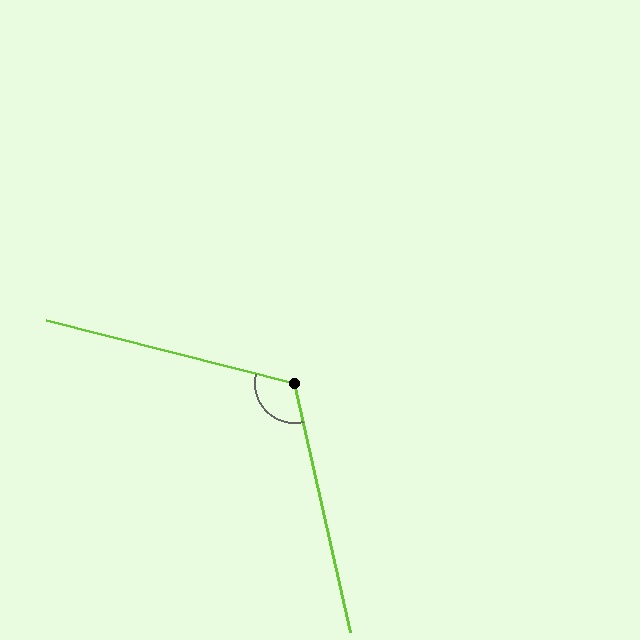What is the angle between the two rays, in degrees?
Approximately 117 degrees.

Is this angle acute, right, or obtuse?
It is obtuse.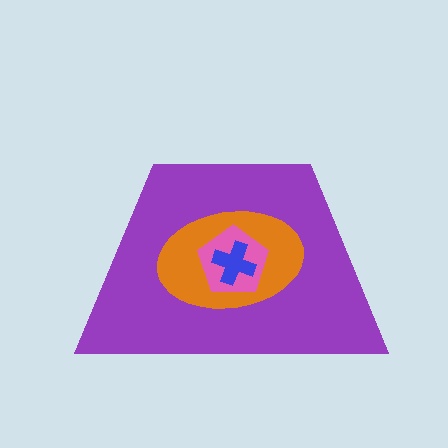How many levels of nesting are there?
4.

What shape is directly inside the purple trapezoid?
The orange ellipse.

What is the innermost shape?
The blue cross.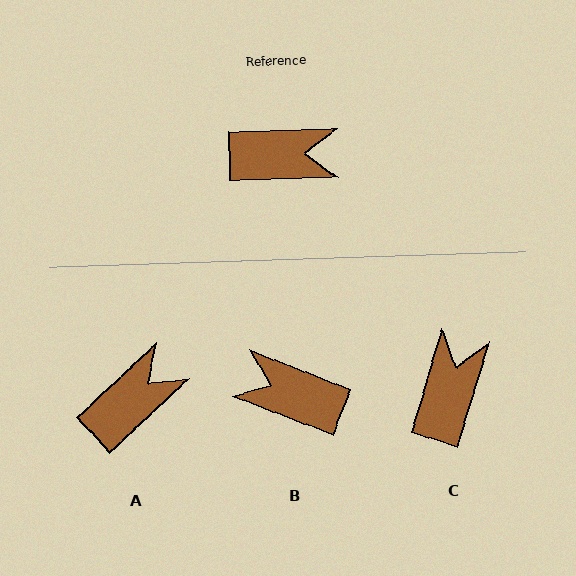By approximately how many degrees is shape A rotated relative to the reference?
Approximately 42 degrees counter-clockwise.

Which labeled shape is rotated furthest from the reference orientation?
B, about 158 degrees away.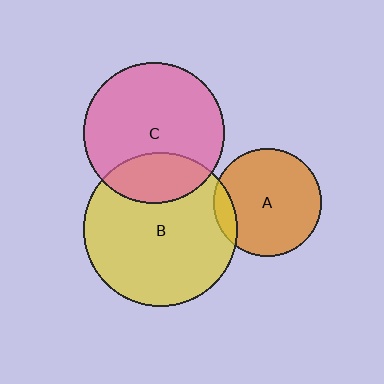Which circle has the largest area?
Circle B (yellow).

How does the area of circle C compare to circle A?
Approximately 1.7 times.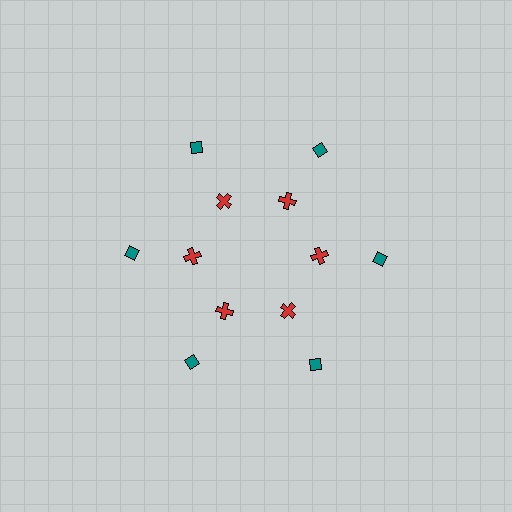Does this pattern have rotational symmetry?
Yes, this pattern has 6-fold rotational symmetry. It looks the same after rotating 60 degrees around the center.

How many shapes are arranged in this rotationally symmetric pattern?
There are 12 shapes, arranged in 6 groups of 2.